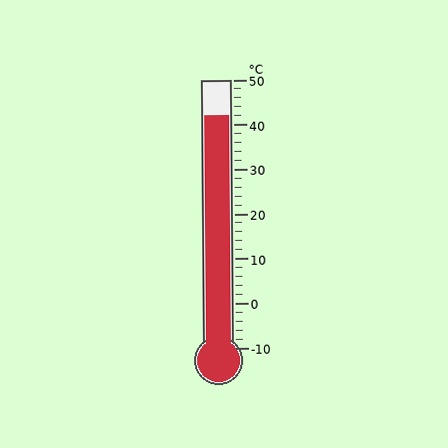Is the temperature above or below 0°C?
The temperature is above 0°C.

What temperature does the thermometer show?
The thermometer shows approximately 42°C.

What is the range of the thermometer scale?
The thermometer scale ranges from -10°C to 50°C.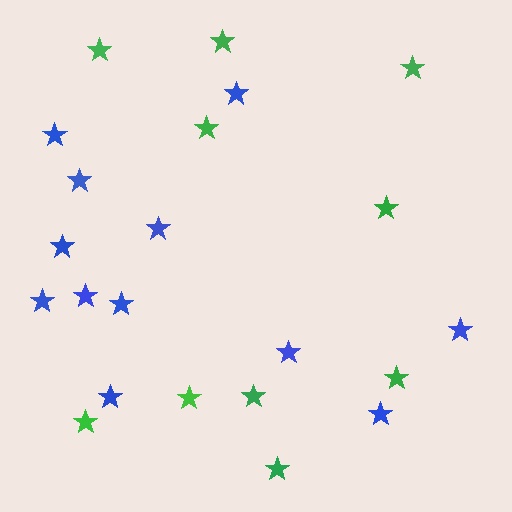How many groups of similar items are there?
There are 2 groups: one group of green stars (10) and one group of blue stars (12).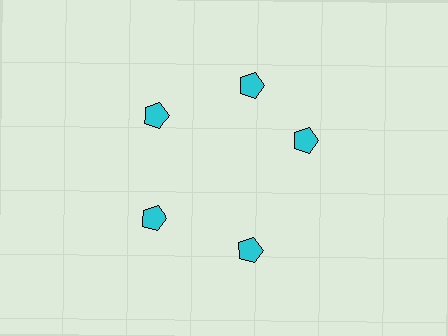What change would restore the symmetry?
The symmetry would be restored by rotating it back into even spacing with its neighbors so that all 5 pentagons sit at equal angles and equal distance from the center.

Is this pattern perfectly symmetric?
No. The 5 cyan pentagons are arranged in a ring, but one element near the 3 o'clock position is rotated out of alignment along the ring, breaking the 5-fold rotational symmetry.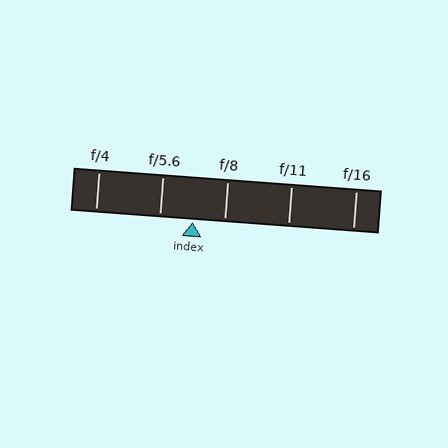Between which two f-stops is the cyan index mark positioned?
The index mark is between f/5.6 and f/8.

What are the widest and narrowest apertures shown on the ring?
The widest aperture shown is f/4 and the narrowest is f/16.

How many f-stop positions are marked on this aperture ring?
There are 5 f-stop positions marked.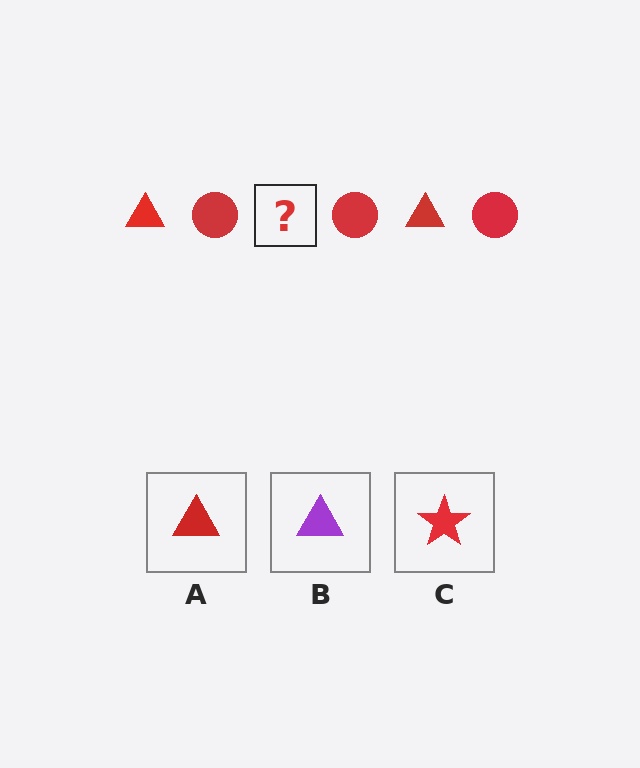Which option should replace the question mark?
Option A.